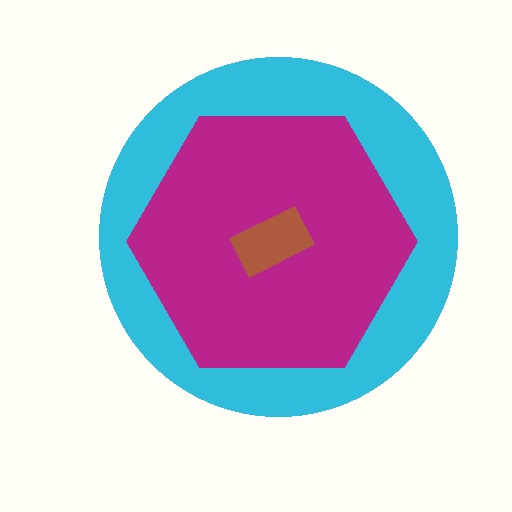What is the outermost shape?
The cyan circle.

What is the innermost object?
The brown rectangle.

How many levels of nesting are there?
3.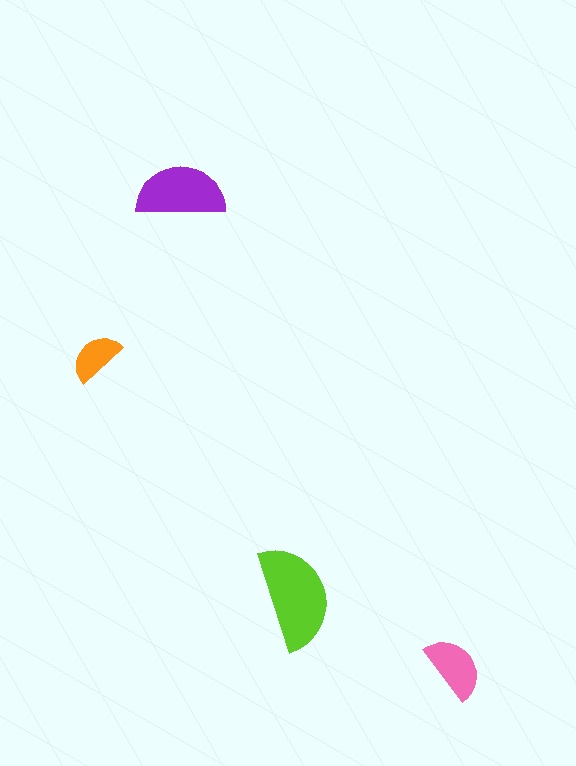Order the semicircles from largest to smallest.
the lime one, the purple one, the pink one, the orange one.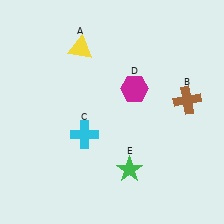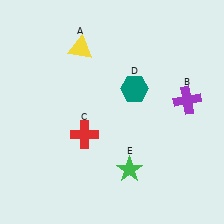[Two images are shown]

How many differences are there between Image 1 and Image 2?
There are 3 differences between the two images.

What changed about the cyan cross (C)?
In Image 1, C is cyan. In Image 2, it changed to red.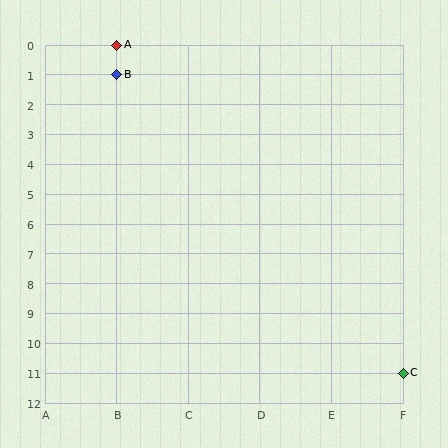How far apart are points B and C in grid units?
Points B and C are 4 columns and 10 rows apart (about 10.8 grid units diagonally).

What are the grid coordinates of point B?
Point B is at grid coordinates (B, 1).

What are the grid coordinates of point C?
Point C is at grid coordinates (F, 11).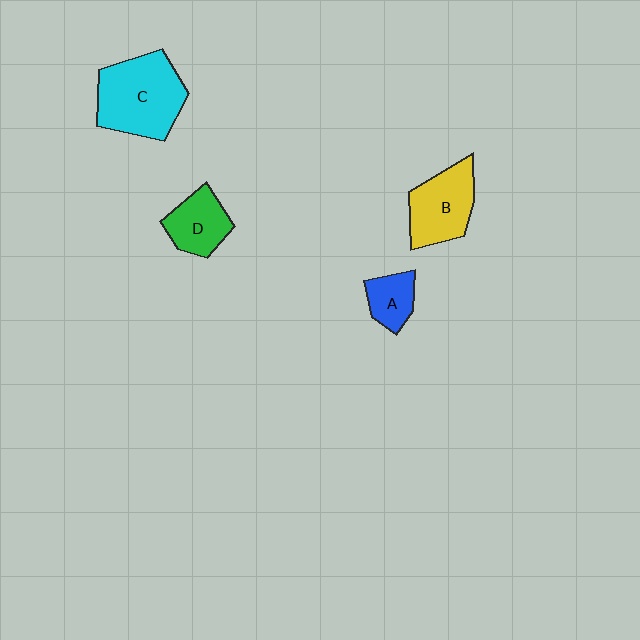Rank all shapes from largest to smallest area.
From largest to smallest: C (cyan), B (yellow), D (green), A (blue).